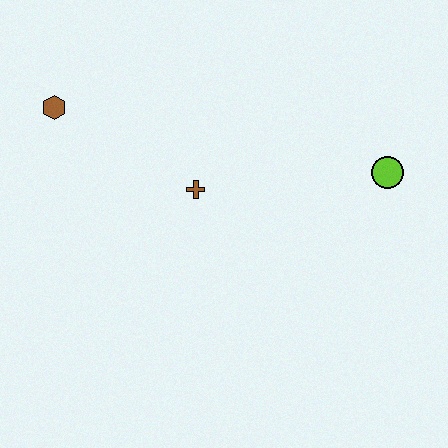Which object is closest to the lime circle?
The brown cross is closest to the lime circle.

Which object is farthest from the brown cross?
The lime circle is farthest from the brown cross.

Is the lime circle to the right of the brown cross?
Yes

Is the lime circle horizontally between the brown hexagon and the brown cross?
No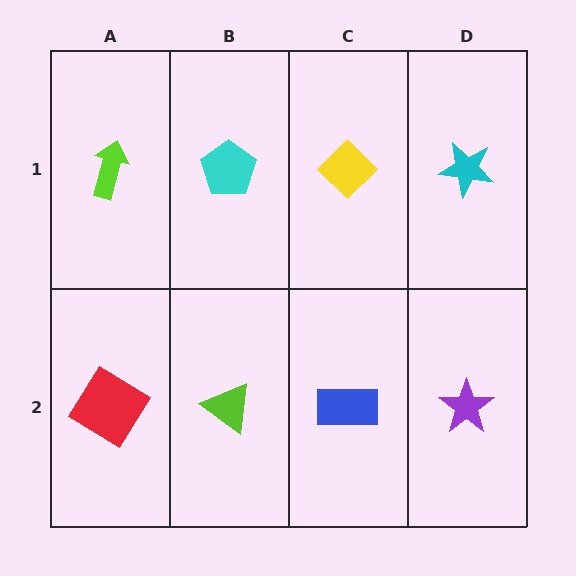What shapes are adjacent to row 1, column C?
A blue rectangle (row 2, column C), a cyan pentagon (row 1, column B), a cyan star (row 1, column D).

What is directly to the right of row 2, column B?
A blue rectangle.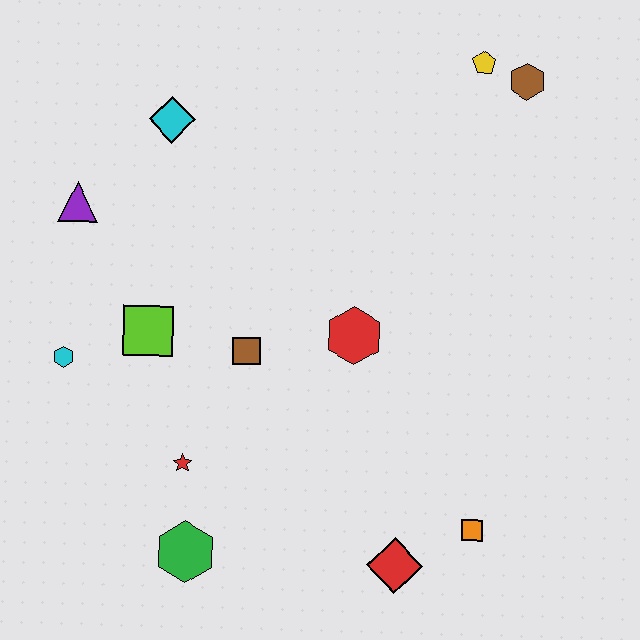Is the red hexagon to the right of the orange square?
No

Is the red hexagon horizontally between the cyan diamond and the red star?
No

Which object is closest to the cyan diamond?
The purple triangle is closest to the cyan diamond.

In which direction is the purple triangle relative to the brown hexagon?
The purple triangle is to the left of the brown hexagon.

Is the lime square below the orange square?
No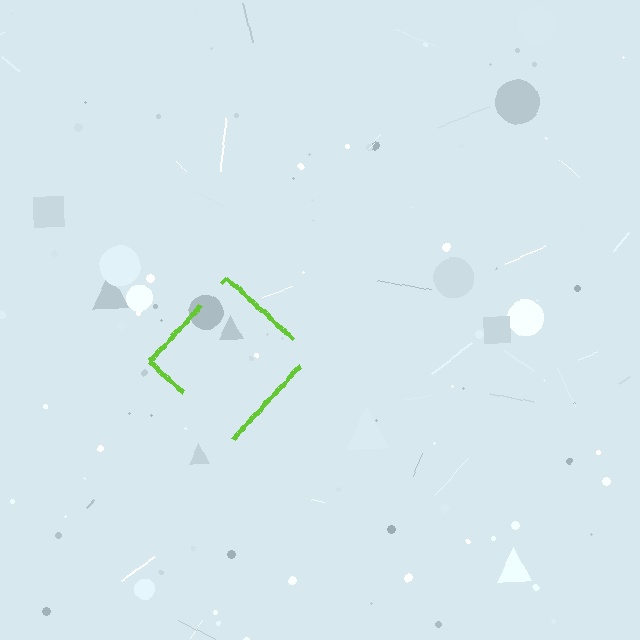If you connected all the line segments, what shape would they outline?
They would outline a diamond.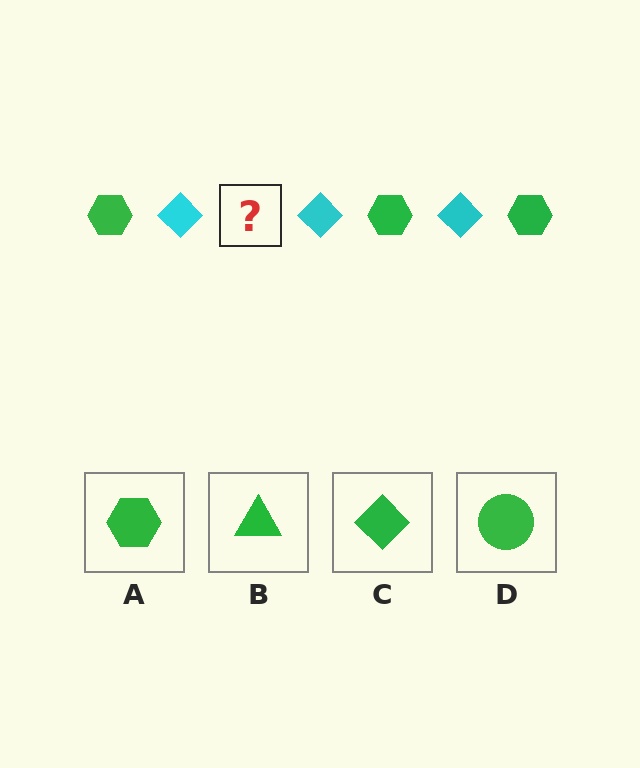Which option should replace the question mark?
Option A.